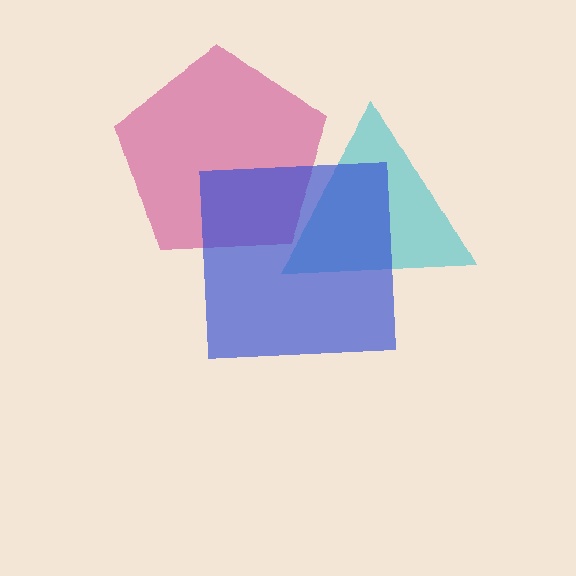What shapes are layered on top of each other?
The layered shapes are: a magenta pentagon, a cyan triangle, a blue square.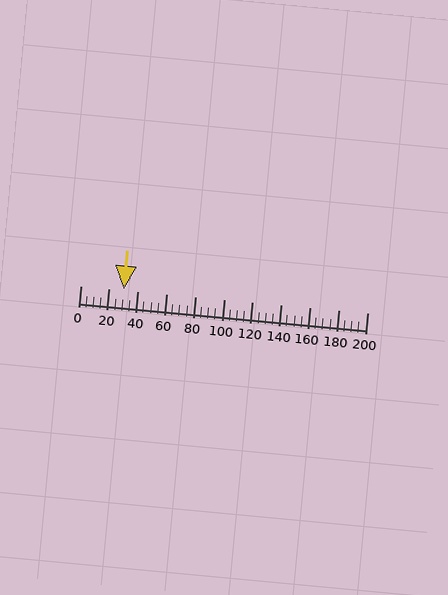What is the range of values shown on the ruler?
The ruler shows values from 0 to 200.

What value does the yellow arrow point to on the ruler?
The yellow arrow points to approximately 30.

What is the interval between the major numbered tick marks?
The major tick marks are spaced 20 units apart.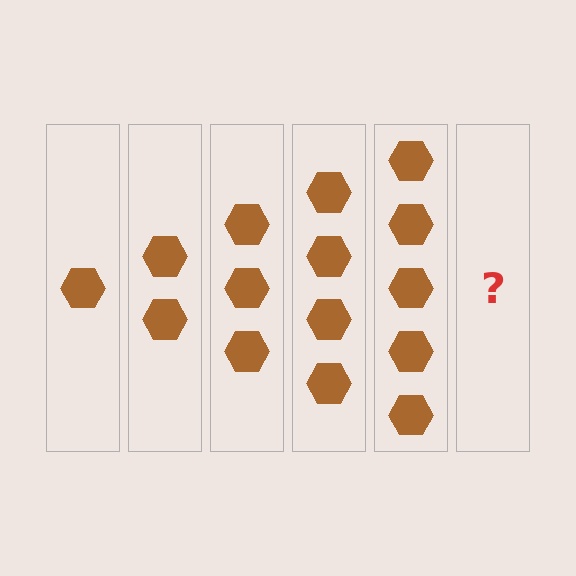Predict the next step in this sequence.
The next step is 6 hexagons.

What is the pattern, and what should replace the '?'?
The pattern is that each step adds one more hexagon. The '?' should be 6 hexagons.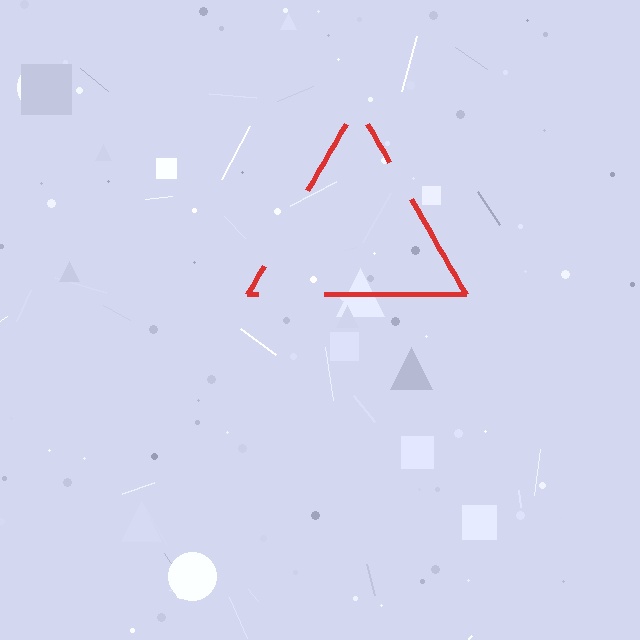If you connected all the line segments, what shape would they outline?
They would outline a triangle.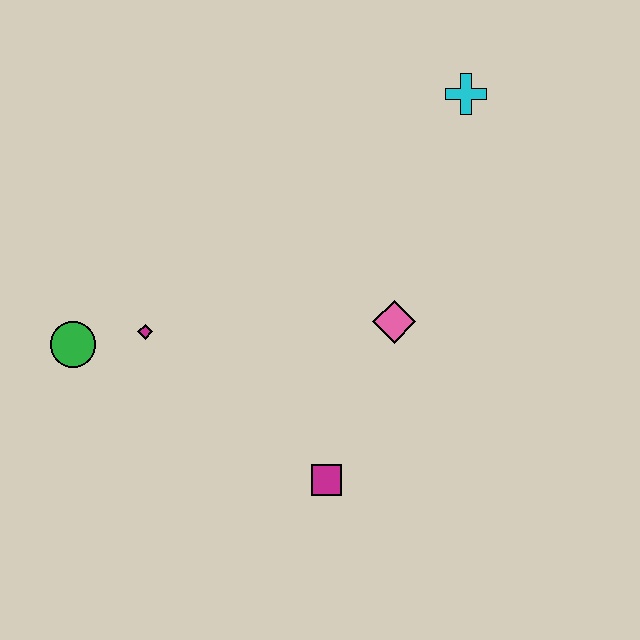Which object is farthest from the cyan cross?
The green circle is farthest from the cyan cross.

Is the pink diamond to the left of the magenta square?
No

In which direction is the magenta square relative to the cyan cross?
The magenta square is below the cyan cross.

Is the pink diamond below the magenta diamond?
No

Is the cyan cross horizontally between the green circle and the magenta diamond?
No